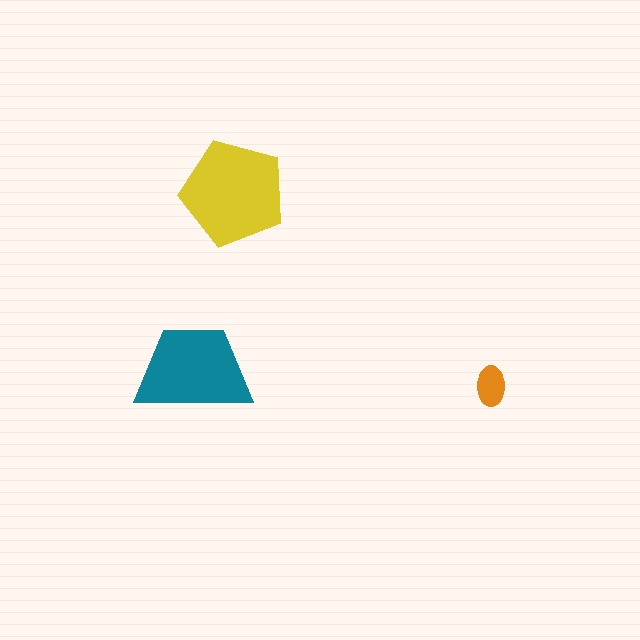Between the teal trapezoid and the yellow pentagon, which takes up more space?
The yellow pentagon.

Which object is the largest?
The yellow pentagon.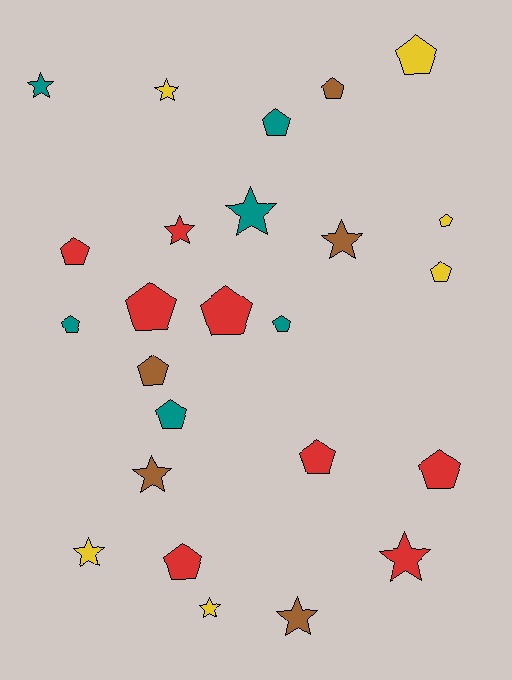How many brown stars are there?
There are 3 brown stars.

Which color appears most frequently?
Red, with 8 objects.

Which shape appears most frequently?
Pentagon, with 15 objects.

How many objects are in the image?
There are 25 objects.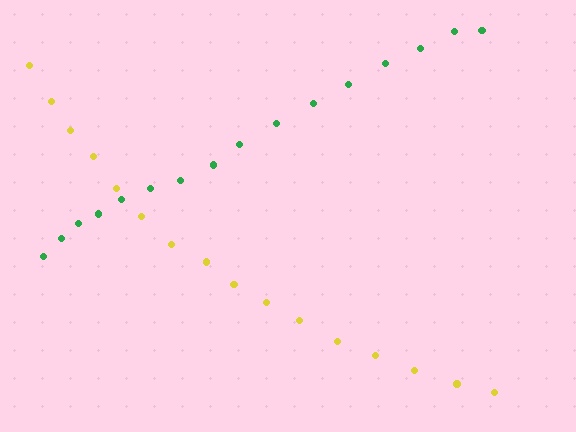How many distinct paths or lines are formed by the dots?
There are 2 distinct paths.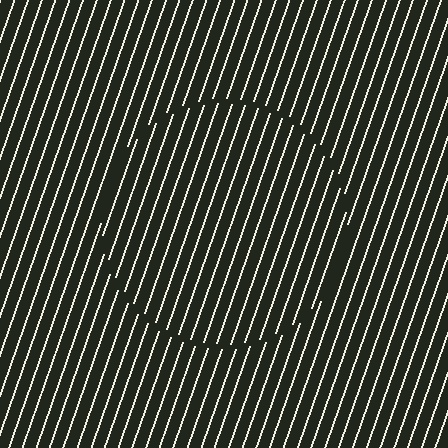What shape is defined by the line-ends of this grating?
An illusory circle. The interior of the shape contains the same grating, shifted by half a period — the contour is defined by the phase discontinuity where line-ends from the inner and outer gratings abut.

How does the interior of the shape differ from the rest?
The interior of the shape contains the same grating, shifted by half a period — the contour is defined by the phase discontinuity where line-ends from the inner and outer gratings abut.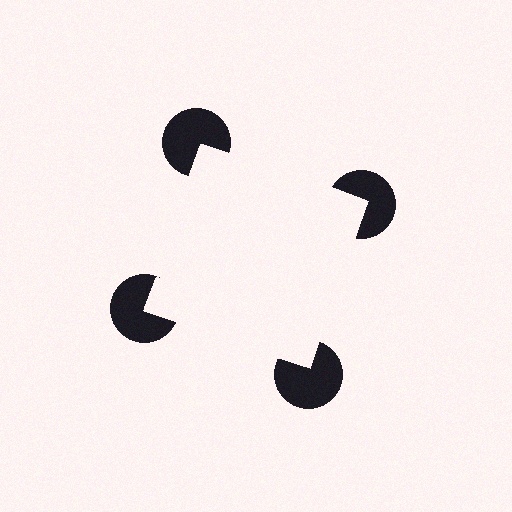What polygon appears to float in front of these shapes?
An illusory square — its edges are inferred from the aligned wedge cuts in the pac-man discs, not physically drawn.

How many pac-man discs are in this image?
There are 4 — one at each vertex of the illusory square.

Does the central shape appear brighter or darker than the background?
It typically appears slightly brighter than the background, even though no actual brightness change is drawn.